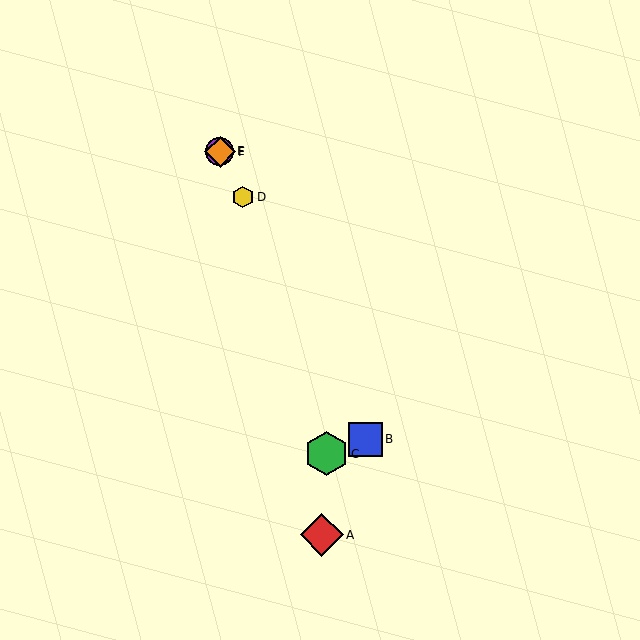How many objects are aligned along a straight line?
4 objects (B, D, E, F) are aligned along a straight line.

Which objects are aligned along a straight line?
Objects B, D, E, F are aligned along a straight line.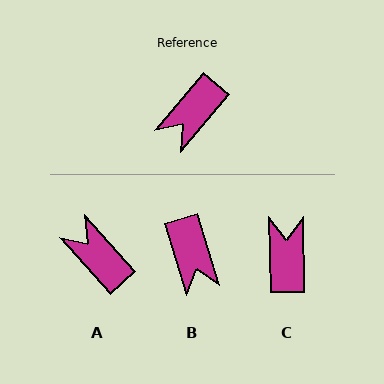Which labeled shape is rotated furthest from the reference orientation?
C, about 139 degrees away.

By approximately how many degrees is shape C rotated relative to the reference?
Approximately 139 degrees clockwise.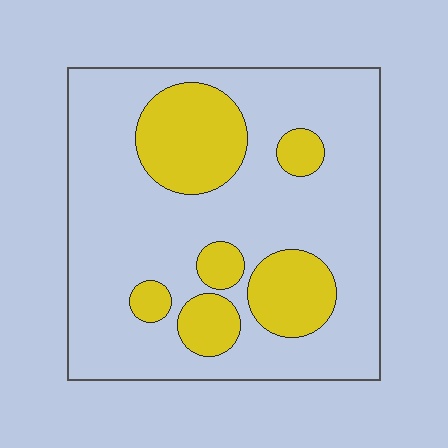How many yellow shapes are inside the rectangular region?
6.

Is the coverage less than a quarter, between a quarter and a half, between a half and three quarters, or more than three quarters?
Between a quarter and a half.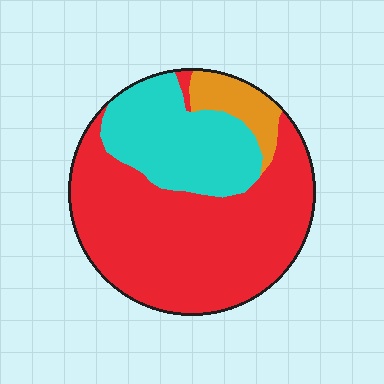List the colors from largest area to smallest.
From largest to smallest: red, cyan, orange.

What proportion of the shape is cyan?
Cyan covers 27% of the shape.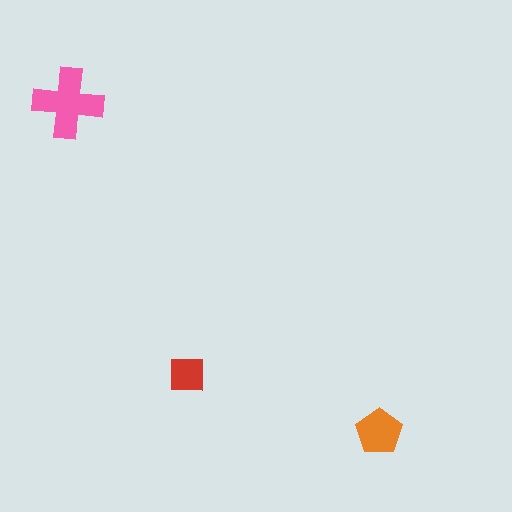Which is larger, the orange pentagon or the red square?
The orange pentagon.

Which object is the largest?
The pink cross.